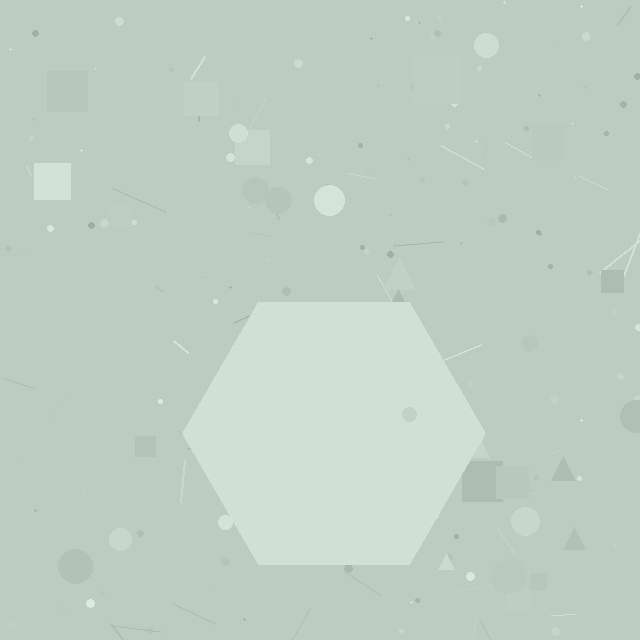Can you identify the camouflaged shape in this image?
The camouflaged shape is a hexagon.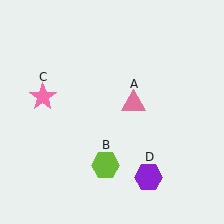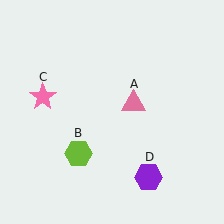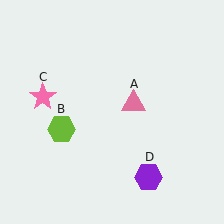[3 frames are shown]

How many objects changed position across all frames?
1 object changed position: lime hexagon (object B).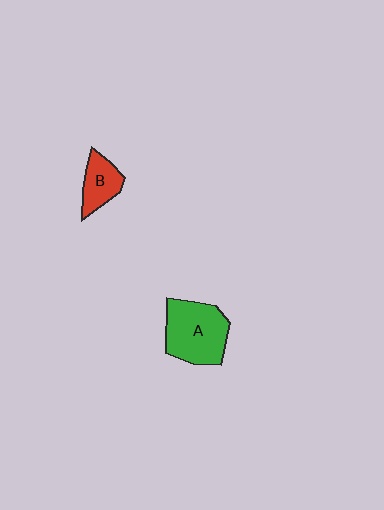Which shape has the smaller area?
Shape B (red).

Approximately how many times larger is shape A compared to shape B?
Approximately 2.0 times.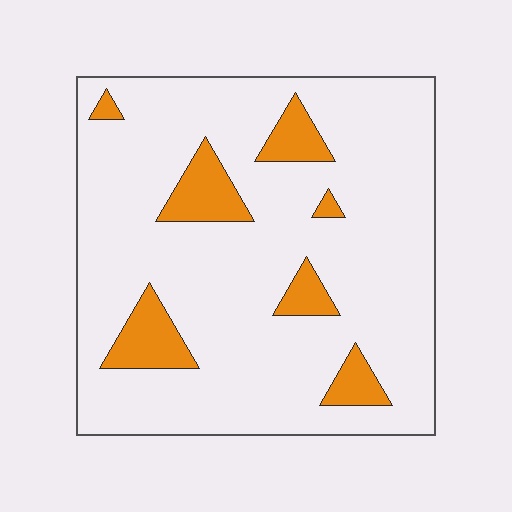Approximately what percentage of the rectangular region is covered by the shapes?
Approximately 15%.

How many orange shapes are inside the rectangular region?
7.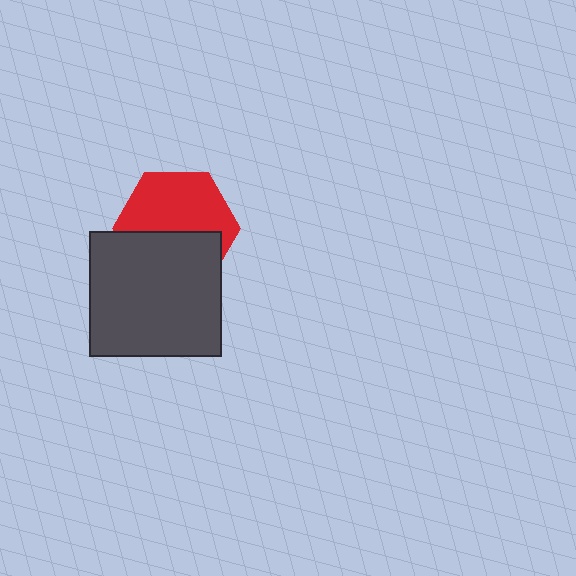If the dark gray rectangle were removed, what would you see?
You would see the complete red hexagon.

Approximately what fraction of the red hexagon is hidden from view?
Roughly 43% of the red hexagon is hidden behind the dark gray rectangle.